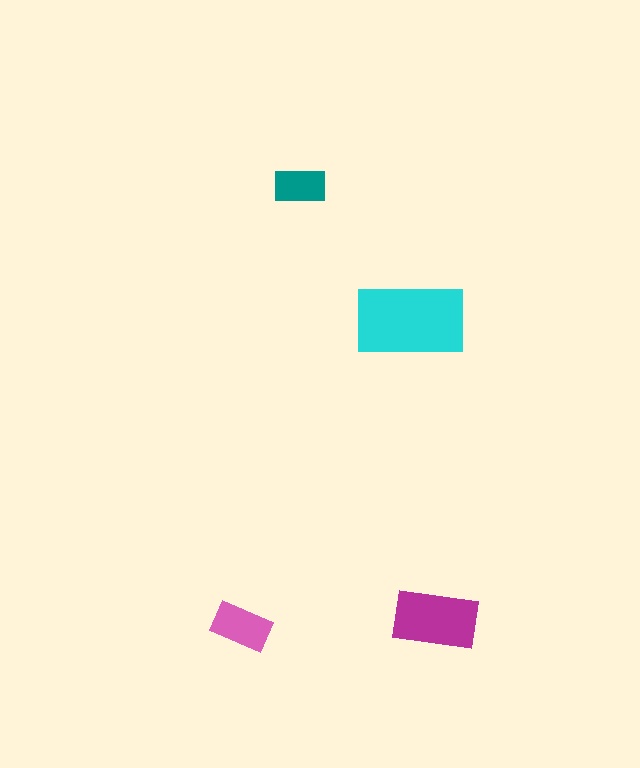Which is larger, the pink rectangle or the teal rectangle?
The pink one.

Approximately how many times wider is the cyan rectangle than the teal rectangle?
About 2 times wider.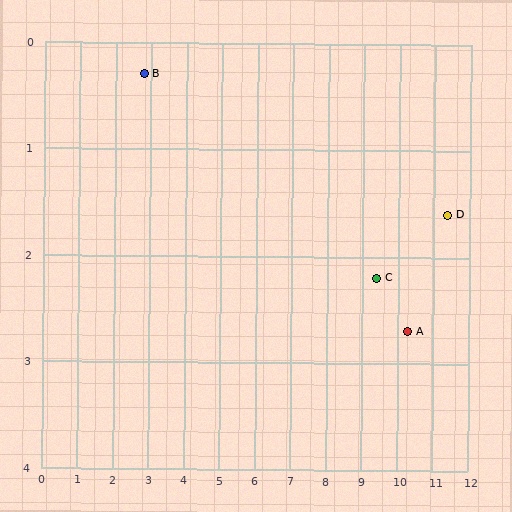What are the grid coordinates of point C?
Point C is at approximately (9.4, 2.2).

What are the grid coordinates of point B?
Point B is at approximately (2.8, 0.3).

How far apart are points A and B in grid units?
Points A and B are about 7.9 grid units apart.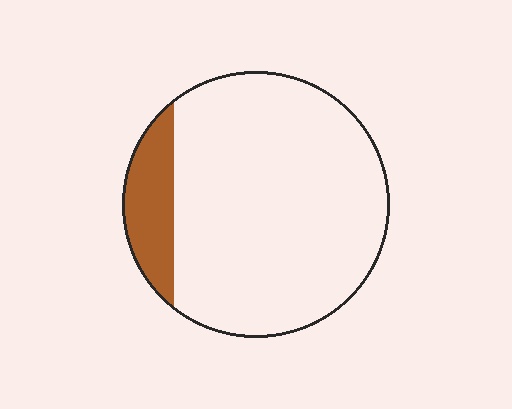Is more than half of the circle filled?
No.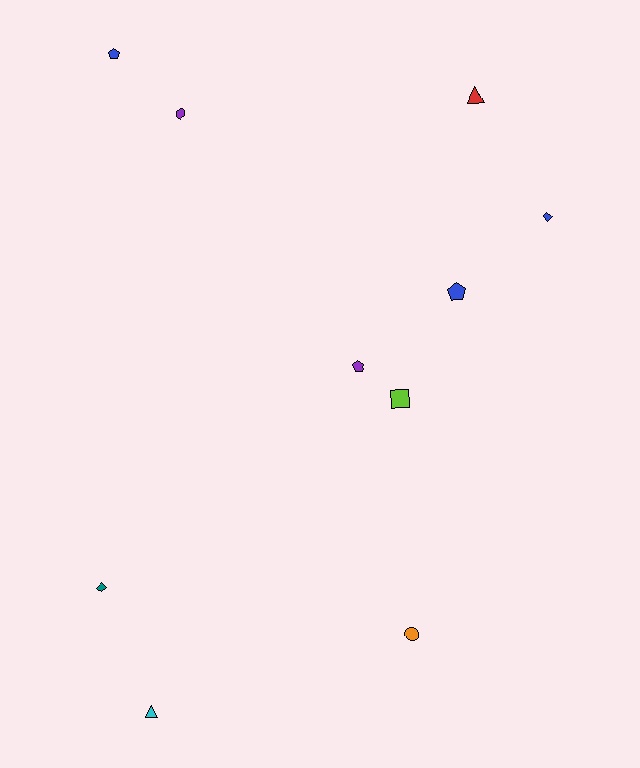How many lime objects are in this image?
There is 1 lime object.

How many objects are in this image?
There are 10 objects.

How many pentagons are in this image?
There are 3 pentagons.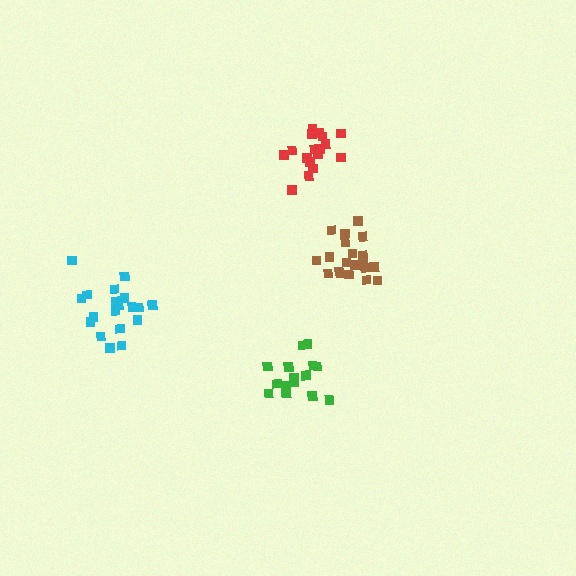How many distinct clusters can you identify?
There are 4 distinct clusters.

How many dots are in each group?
Group 1: 20 dots, Group 2: 20 dots, Group 3: 18 dots, Group 4: 15 dots (73 total).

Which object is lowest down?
The green cluster is bottommost.